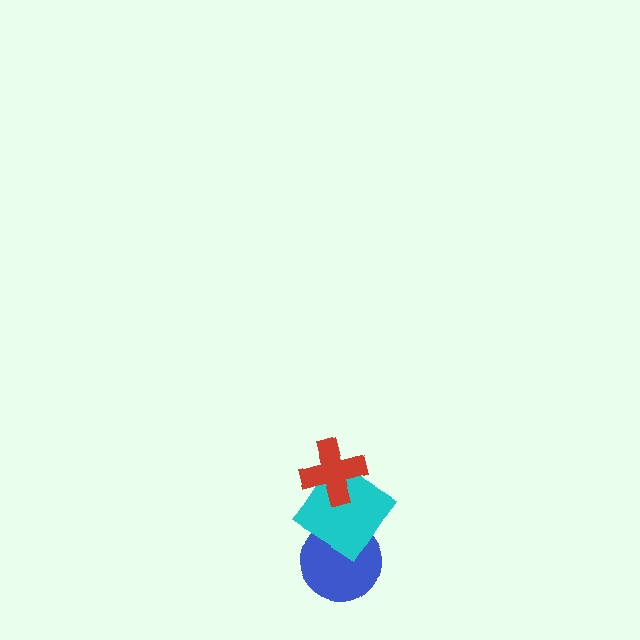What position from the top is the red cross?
The red cross is 1st from the top.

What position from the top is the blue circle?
The blue circle is 3rd from the top.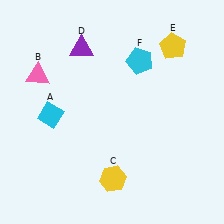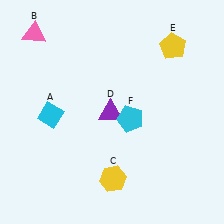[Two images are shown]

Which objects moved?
The objects that moved are: the pink triangle (B), the purple triangle (D), the cyan pentagon (F).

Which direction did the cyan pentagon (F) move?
The cyan pentagon (F) moved down.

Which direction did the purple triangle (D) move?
The purple triangle (D) moved down.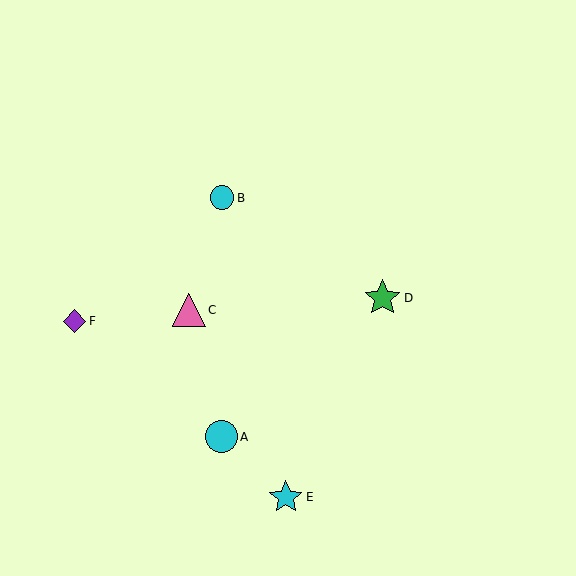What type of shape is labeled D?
Shape D is a green star.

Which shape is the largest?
The green star (labeled D) is the largest.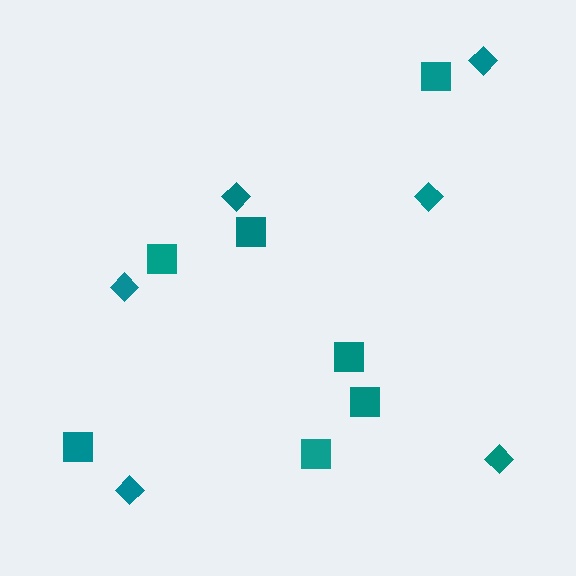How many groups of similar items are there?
There are 2 groups: one group of diamonds (6) and one group of squares (7).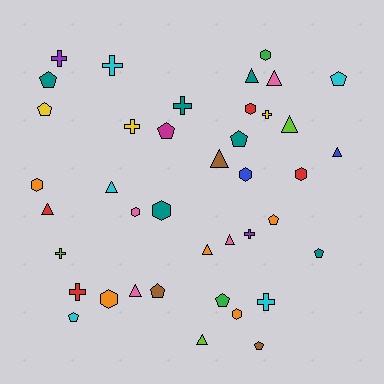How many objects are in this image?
There are 40 objects.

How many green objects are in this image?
There are 2 green objects.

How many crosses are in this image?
There are 9 crosses.